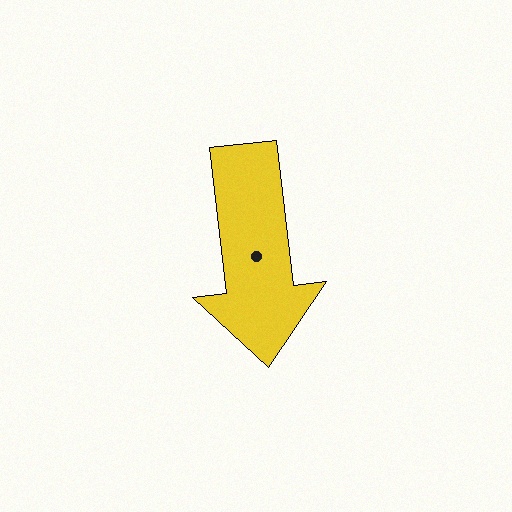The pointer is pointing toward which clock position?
Roughly 6 o'clock.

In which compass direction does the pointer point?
South.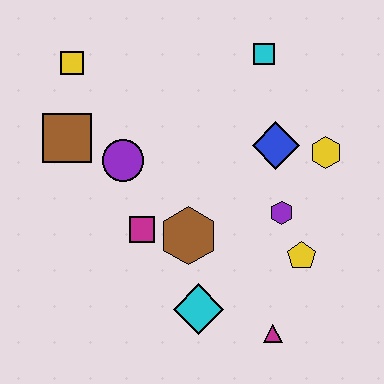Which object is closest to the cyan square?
The blue diamond is closest to the cyan square.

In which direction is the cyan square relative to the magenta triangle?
The cyan square is above the magenta triangle.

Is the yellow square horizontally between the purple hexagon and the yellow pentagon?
No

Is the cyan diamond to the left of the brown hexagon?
No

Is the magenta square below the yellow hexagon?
Yes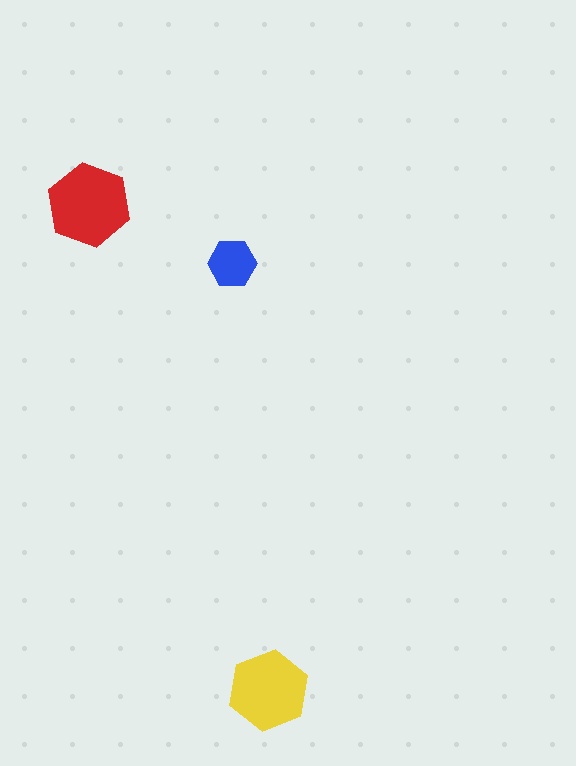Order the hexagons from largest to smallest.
the red one, the yellow one, the blue one.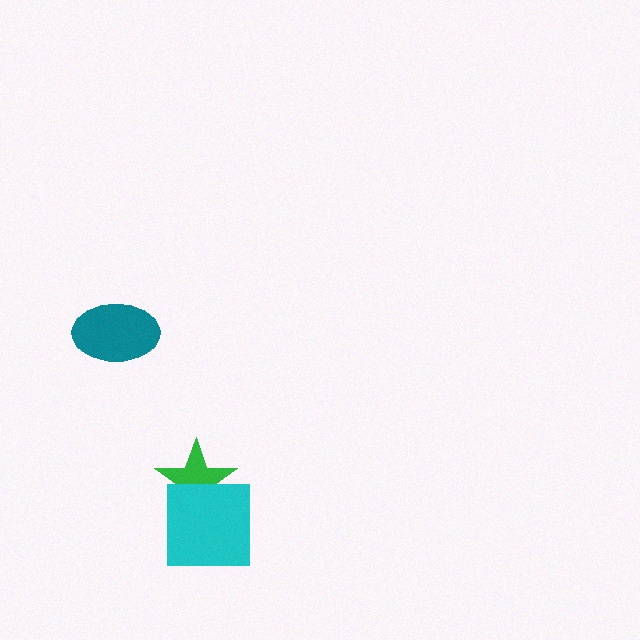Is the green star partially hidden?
Yes, it is partially covered by another shape.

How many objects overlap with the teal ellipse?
0 objects overlap with the teal ellipse.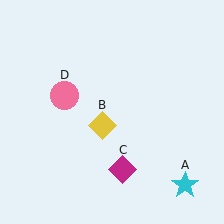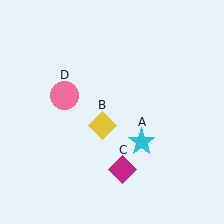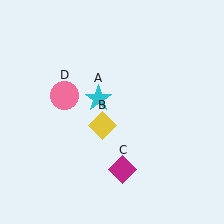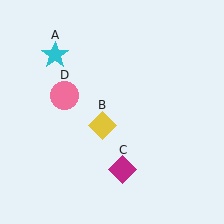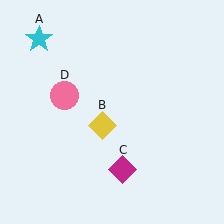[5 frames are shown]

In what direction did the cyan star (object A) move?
The cyan star (object A) moved up and to the left.